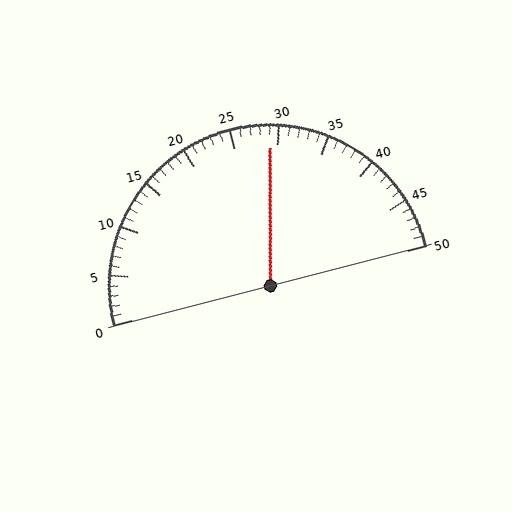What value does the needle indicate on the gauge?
The needle indicates approximately 29.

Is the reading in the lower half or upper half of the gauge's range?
The reading is in the upper half of the range (0 to 50).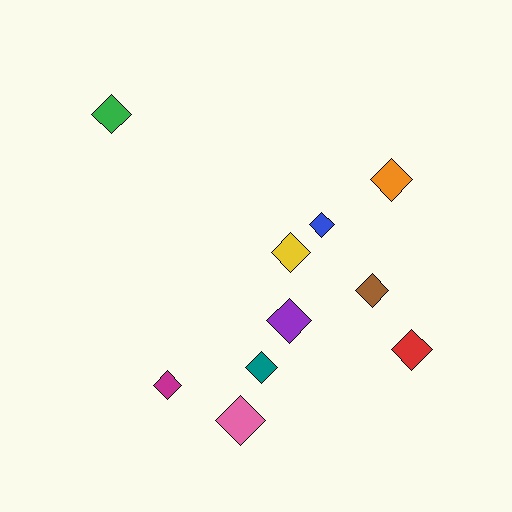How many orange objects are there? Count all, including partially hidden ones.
There is 1 orange object.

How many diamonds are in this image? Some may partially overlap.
There are 10 diamonds.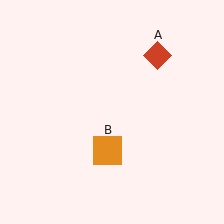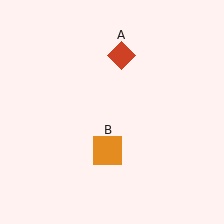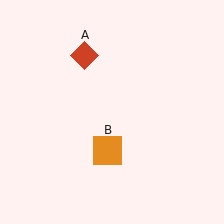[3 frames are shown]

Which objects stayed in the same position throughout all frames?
Orange square (object B) remained stationary.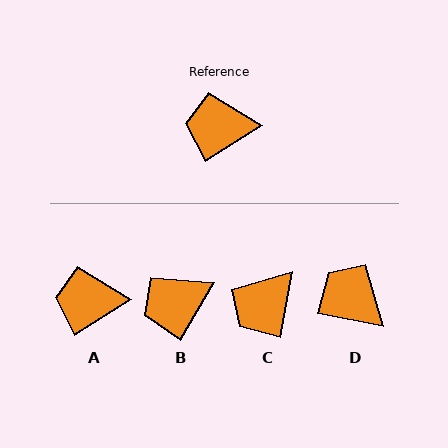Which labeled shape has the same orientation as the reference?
A.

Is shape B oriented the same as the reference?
No, it is off by about 28 degrees.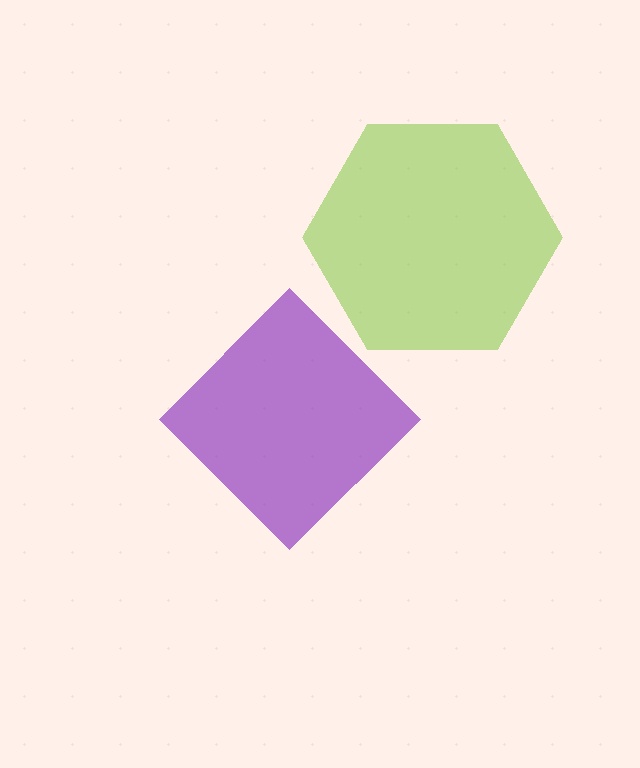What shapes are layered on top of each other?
The layered shapes are: a lime hexagon, a purple diamond.